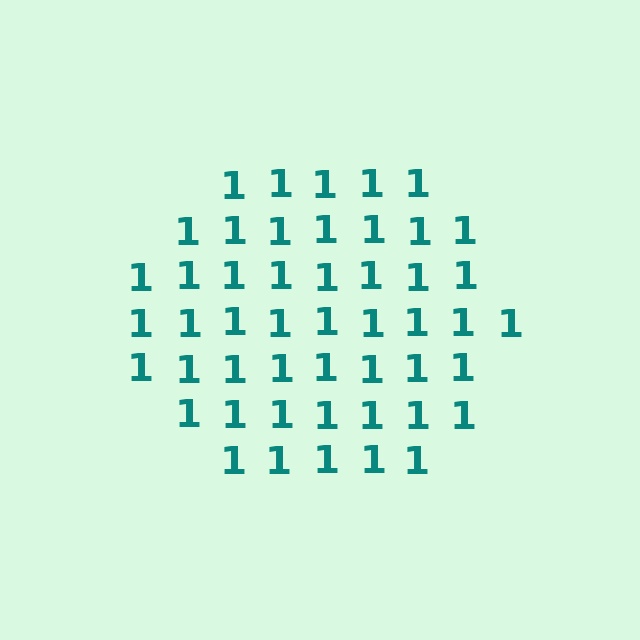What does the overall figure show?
The overall figure shows a hexagon.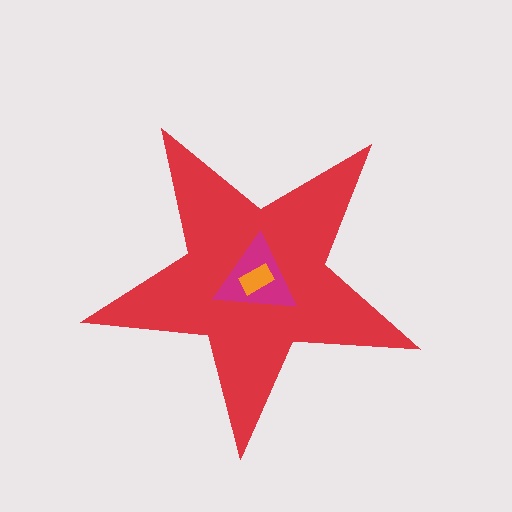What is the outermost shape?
The red star.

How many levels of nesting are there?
3.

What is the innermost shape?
The orange rectangle.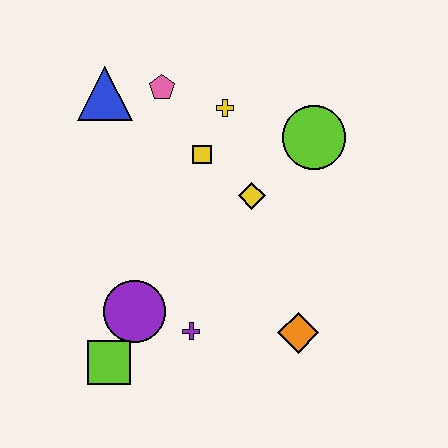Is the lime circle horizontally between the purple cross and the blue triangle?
No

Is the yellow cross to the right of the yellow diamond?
No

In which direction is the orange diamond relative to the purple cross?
The orange diamond is to the right of the purple cross.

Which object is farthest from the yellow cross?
The lime square is farthest from the yellow cross.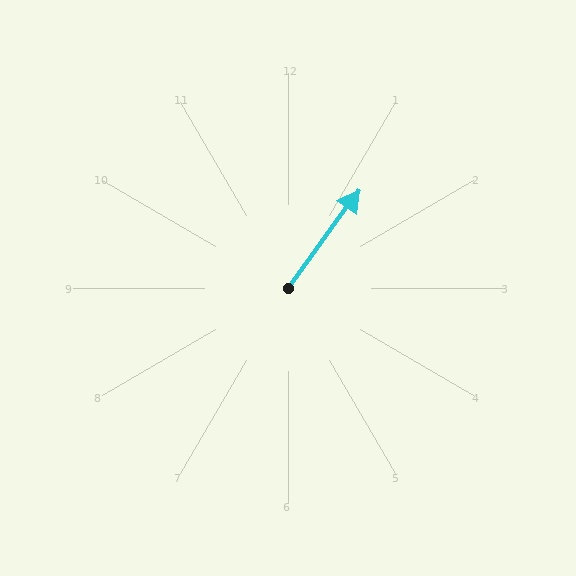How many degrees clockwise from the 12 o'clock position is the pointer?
Approximately 36 degrees.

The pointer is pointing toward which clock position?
Roughly 1 o'clock.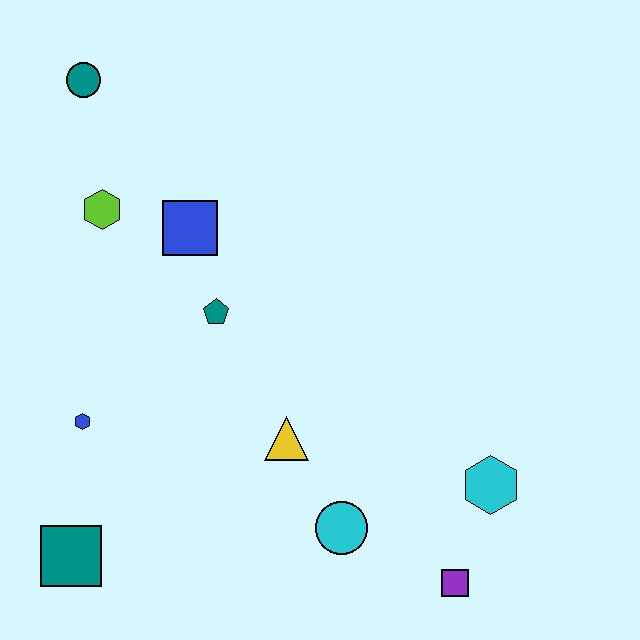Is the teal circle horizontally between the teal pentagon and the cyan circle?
No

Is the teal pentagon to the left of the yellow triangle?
Yes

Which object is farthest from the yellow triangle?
The teal circle is farthest from the yellow triangle.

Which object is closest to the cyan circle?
The yellow triangle is closest to the cyan circle.